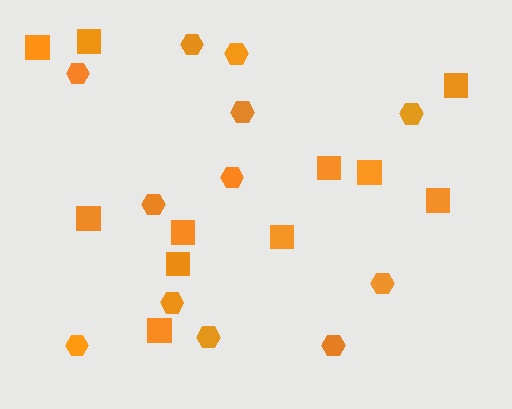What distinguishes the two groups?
There are 2 groups: one group of squares (11) and one group of hexagons (12).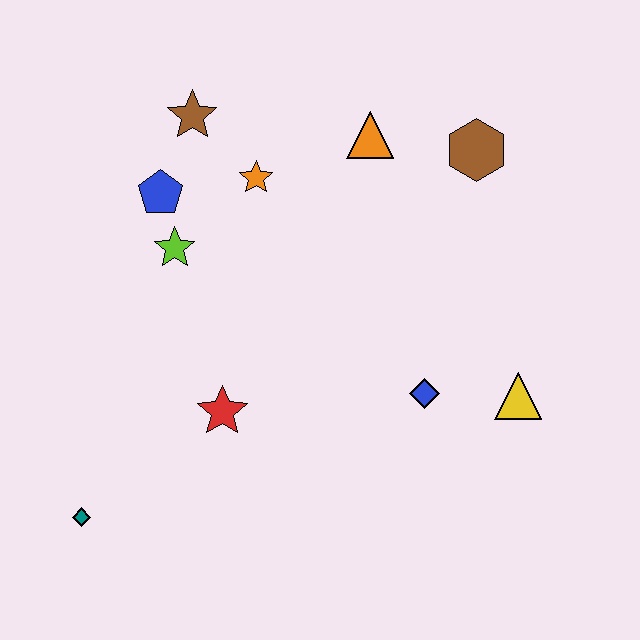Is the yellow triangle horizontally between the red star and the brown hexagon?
No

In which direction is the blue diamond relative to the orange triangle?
The blue diamond is below the orange triangle.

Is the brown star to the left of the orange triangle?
Yes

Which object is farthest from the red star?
The brown hexagon is farthest from the red star.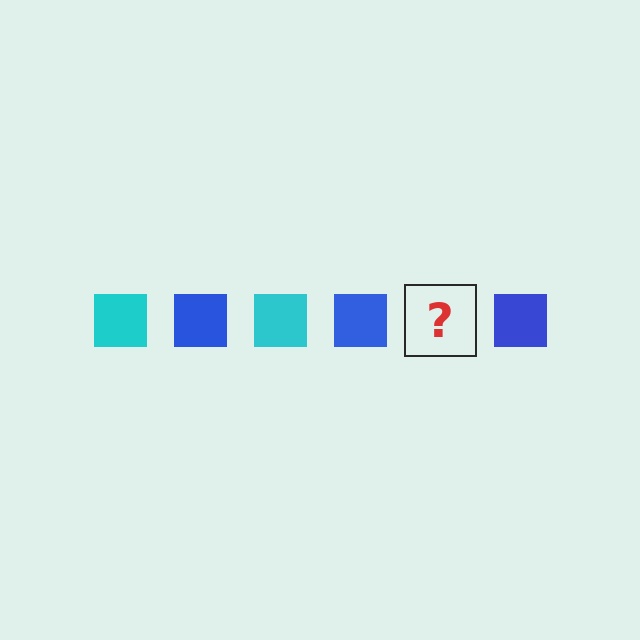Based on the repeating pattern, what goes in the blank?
The blank should be a cyan square.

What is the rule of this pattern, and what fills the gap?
The rule is that the pattern cycles through cyan, blue squares. The gap should be filled with a cyan square.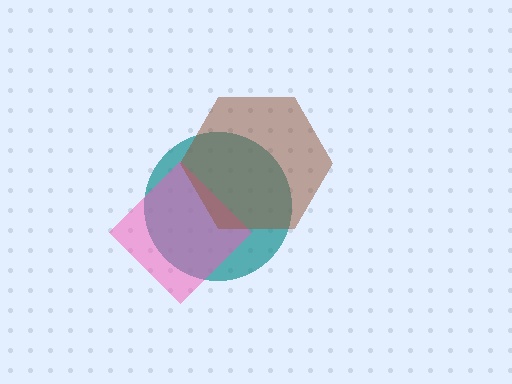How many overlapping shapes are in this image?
There are 3 overlapping shapes in the image.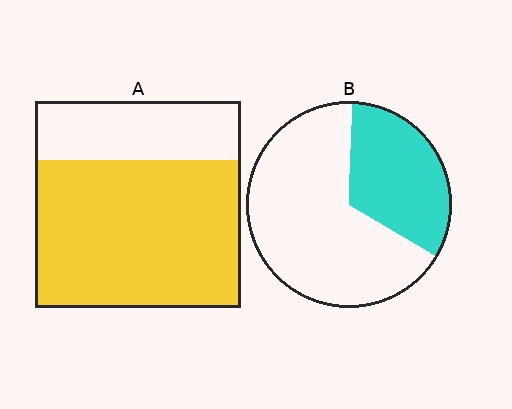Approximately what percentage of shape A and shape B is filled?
A is approximately 70% and B is approximately 35%.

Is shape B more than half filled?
No.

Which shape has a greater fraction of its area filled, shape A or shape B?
Shape A.